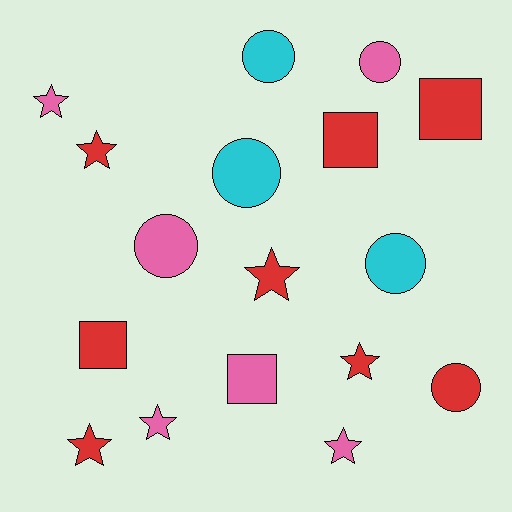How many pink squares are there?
There is 1 pink square.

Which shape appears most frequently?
Star, with 7 objects.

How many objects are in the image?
There are 17 objects.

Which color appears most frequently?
Red, with 8 objects.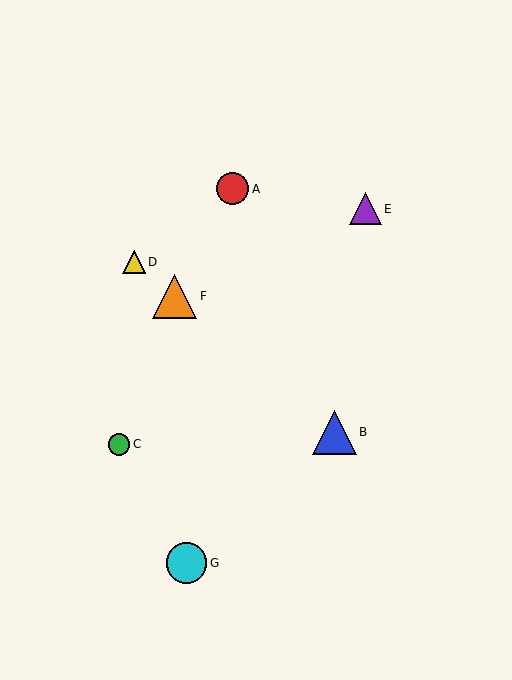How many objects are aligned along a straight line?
3 objects (B, D, F) are aligned along a straight line.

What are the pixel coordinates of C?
Object C is at (119, 444).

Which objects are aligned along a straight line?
Objects B, D, F are aligned along a straight line.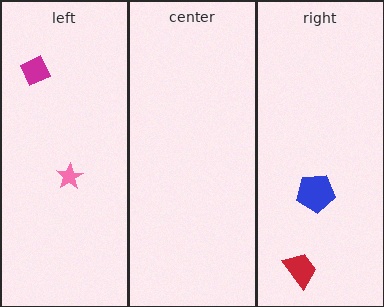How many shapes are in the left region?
2.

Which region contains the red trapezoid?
The right region.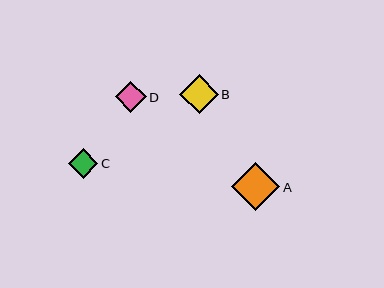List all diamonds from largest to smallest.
From largest to smallest: A, B, D, C.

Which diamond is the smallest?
Diamond C is the smallest with a size of approximately 29 pixels.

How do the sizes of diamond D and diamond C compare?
Diamond D and diamond C are approximately the same size.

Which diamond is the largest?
Diamond A is the largest with a size of approximately 49 pixels.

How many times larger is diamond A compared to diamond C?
Diamond A is approximately 1.7 times the size of diamond C.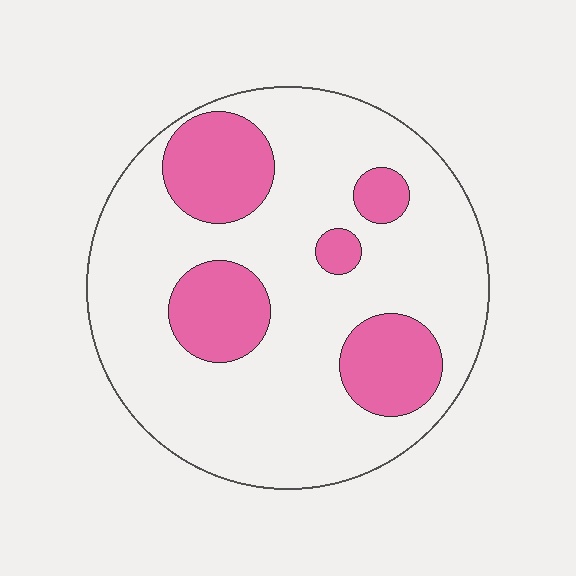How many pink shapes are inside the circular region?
5.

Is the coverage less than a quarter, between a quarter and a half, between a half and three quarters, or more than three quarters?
Less than a quarter.